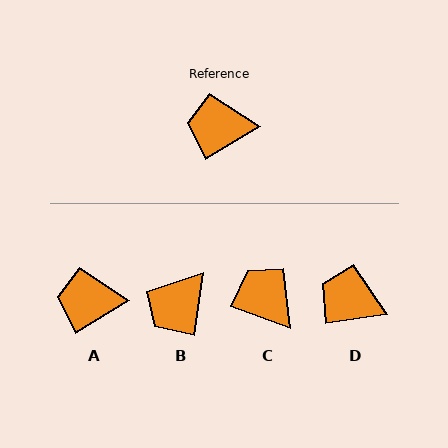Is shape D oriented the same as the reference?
No, it is off by about 23 degrees.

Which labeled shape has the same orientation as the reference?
A.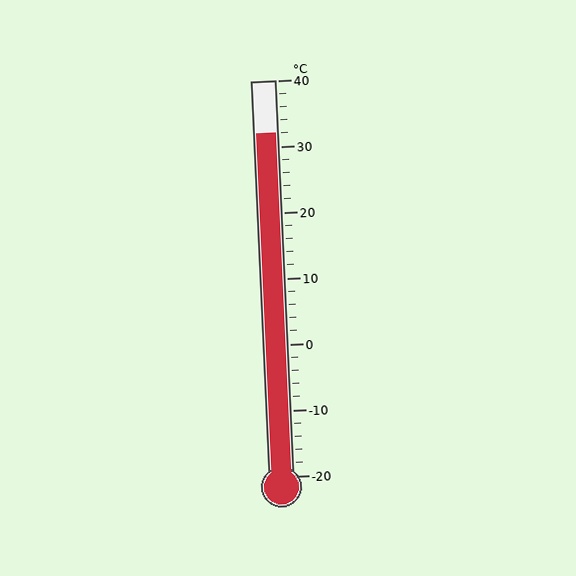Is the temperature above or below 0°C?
The temperature is above 0°C.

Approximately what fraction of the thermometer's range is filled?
The thermometer is filled to approximately 85% of its range.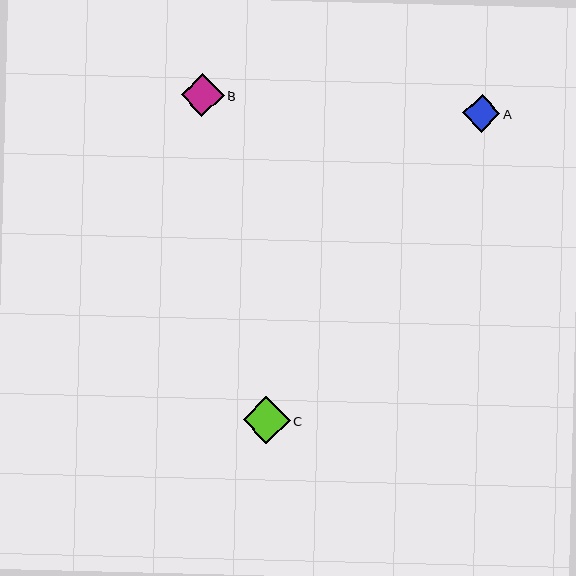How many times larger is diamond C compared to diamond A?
Diamond C is approximately 1.2 times the size of diamond A.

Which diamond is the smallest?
Diamond A is the smallest with a size of approximately 38 pixels.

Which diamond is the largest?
Diamond C is the largest with a size of approximately 47 pixels.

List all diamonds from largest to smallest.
From largest to smallest: C, B, A.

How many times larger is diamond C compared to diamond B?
Diamond C is approximately 1.1 times the size of diamond B.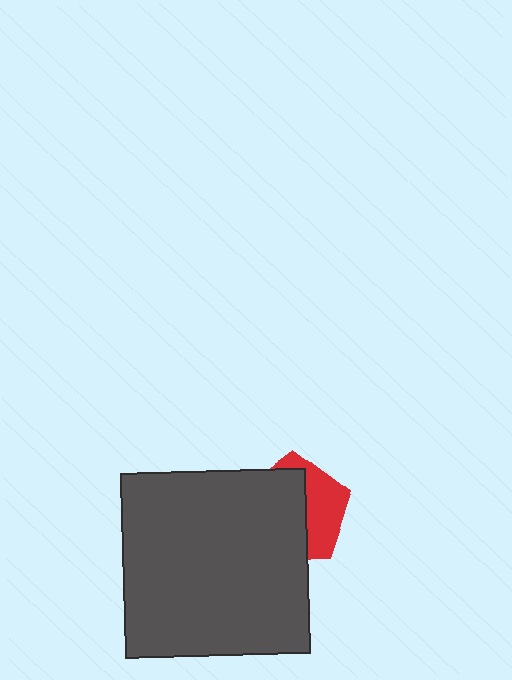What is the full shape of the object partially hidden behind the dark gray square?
The partially hidden object is a red pentagon.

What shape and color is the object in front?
The object in front is a dark gray square.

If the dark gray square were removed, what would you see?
You would see the complete red pentagon.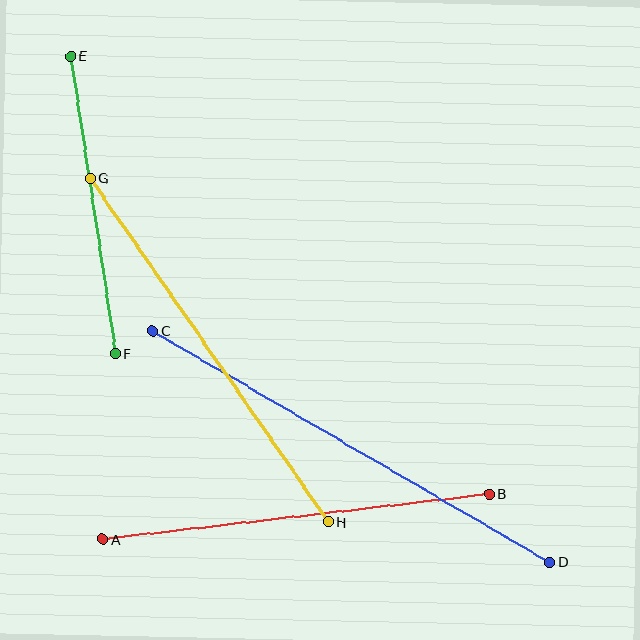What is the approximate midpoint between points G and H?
The midpoint is at approximately (209, 350) pixels.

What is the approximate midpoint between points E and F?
The midpoint is at approximately (93, 205) pixels.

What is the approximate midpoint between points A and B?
The midpoint is at approximately (296, 516) pixels.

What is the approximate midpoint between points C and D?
The midpoint is at approximately (351, 446) pixels.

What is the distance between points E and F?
The distance is approximately 301 pixels.